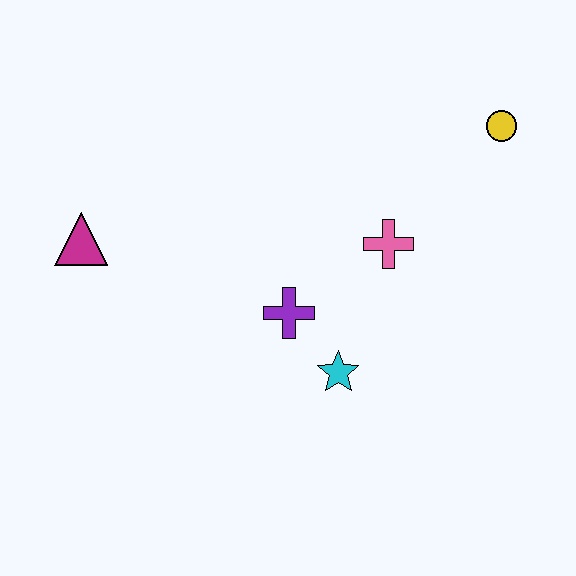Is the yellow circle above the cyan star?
Yes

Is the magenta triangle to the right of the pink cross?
No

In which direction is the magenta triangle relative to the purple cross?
The magenta triangle is to the left of the purple cross.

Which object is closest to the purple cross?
The cyan star is closest to the purple cross.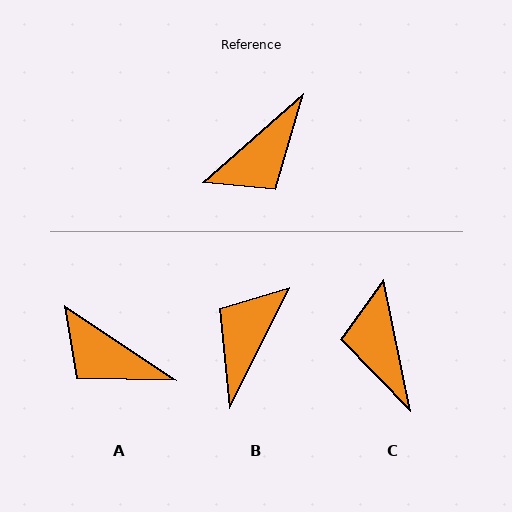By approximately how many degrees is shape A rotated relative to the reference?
Approximately 75 degrees clockwise.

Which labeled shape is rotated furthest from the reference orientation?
B, about 158 degrees away.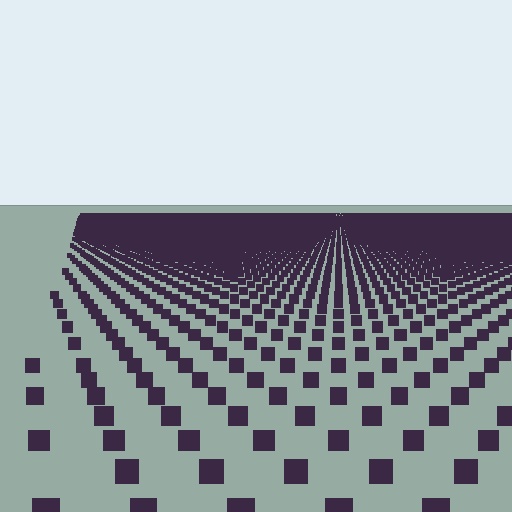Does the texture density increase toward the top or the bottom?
Density increases toward the top.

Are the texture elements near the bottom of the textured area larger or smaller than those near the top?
Larger. Near the bottom, elements are closer to the viewer and appear at a bigger on-screen size.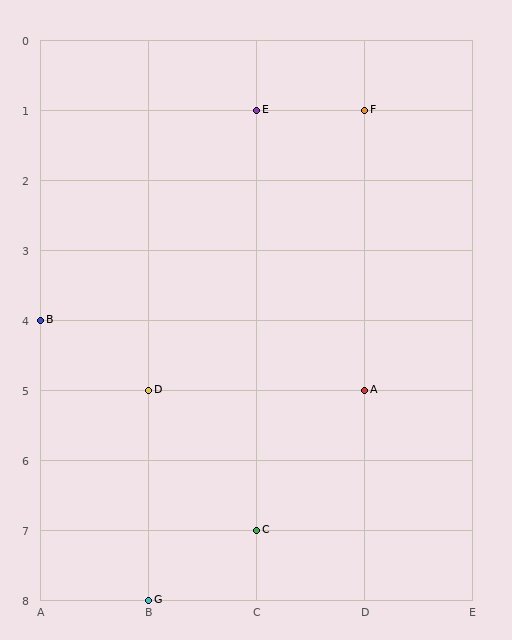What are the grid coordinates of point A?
Point A is at grid coordinates (D, 5).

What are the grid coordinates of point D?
Point D is at grid coordinates (B, 5).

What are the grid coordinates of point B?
Point B is at grid coordinates (A, 4).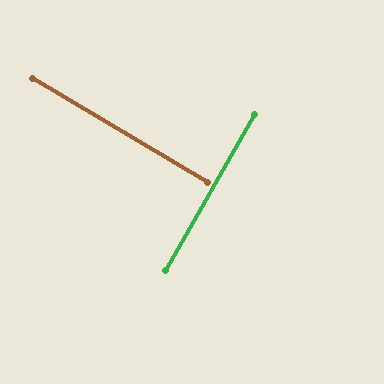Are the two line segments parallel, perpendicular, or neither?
Perpendicular — they meet at approximately 89°.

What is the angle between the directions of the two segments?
Approximately 89 degrees.